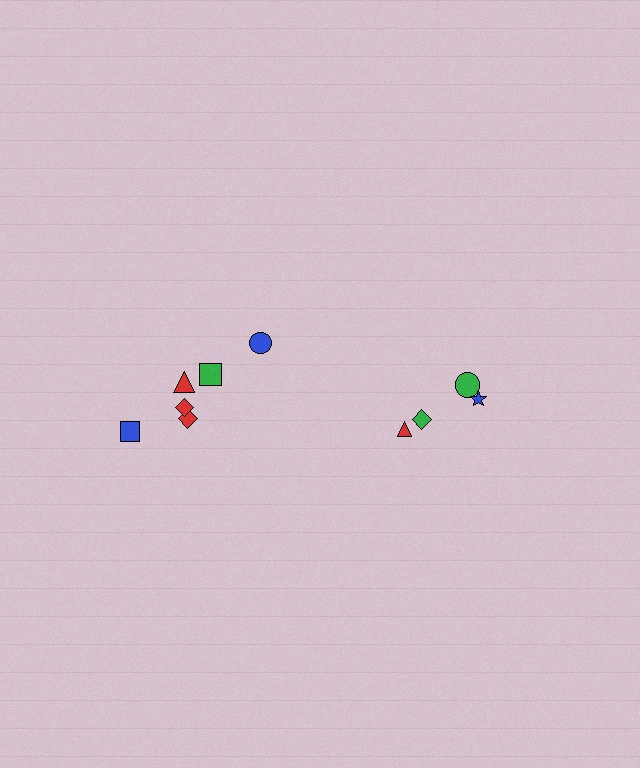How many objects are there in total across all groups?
There are 10 objects.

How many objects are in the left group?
There are 6 objects.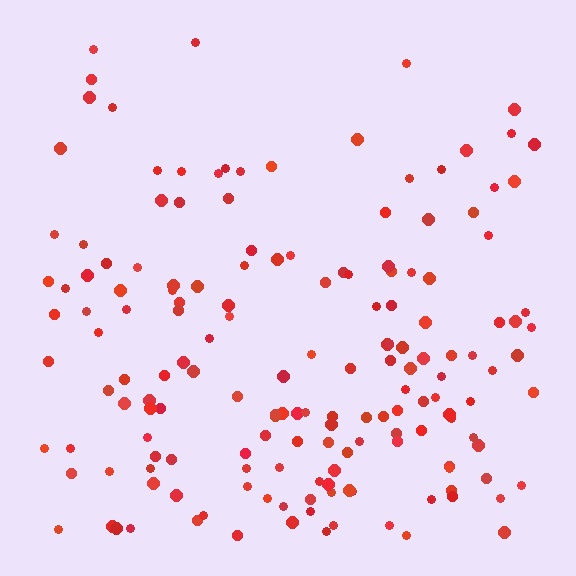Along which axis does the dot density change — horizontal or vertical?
Vertical.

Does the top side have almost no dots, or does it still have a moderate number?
Still a moderate number, just noticeably fewer than the bottom.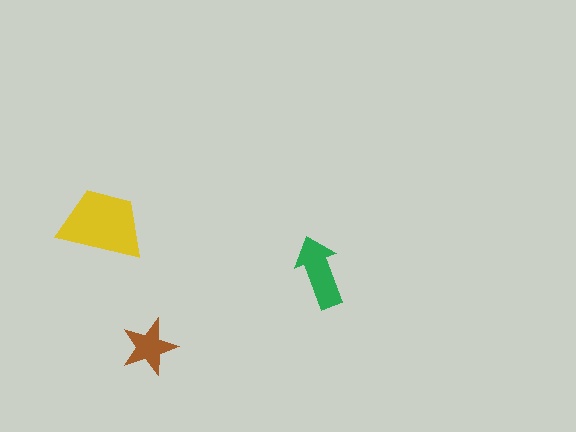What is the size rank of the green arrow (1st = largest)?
2nd.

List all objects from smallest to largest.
The brown star, the green arrow, the yellow trapezoid.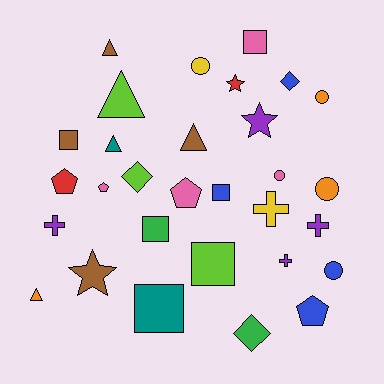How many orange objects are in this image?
There are 3 orange objects.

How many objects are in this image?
There are 30 objects.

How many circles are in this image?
There are 5 circles.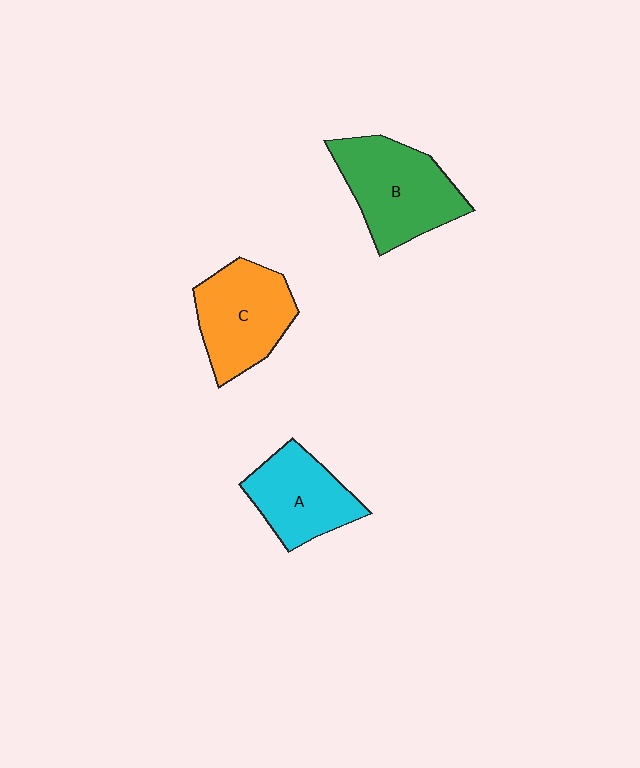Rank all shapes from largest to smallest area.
From largest to smallest: B (green), C (orange), A (cyan).